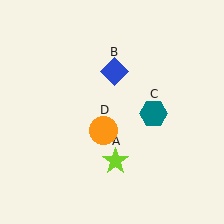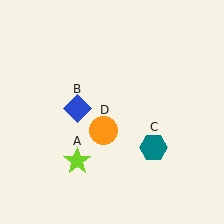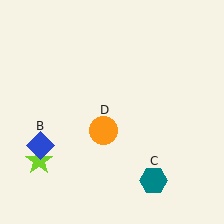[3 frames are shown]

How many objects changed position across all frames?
3 objects changed position: lime star (object A), blue diamond (object B), teal hexagon (object C).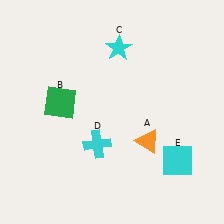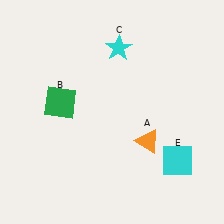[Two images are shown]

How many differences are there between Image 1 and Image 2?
There is 1 difference between the two images.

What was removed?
The cyan cross (D) was removed in Image 2.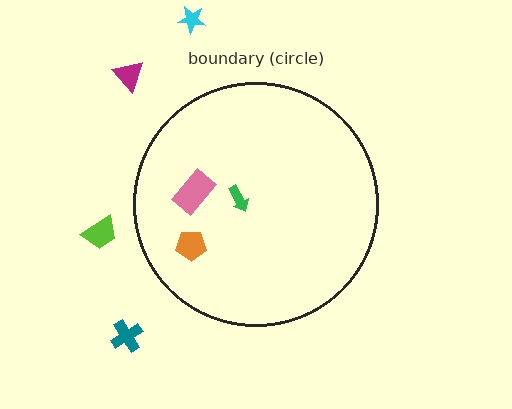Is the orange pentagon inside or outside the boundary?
Inside.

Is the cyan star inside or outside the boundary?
Outside.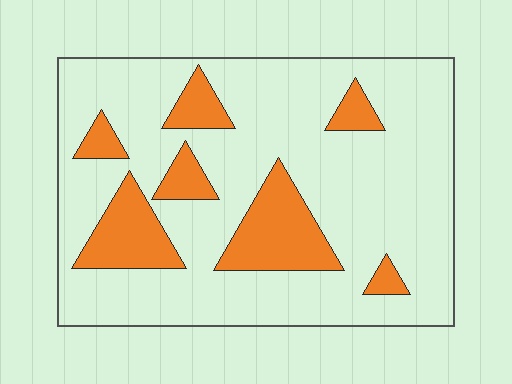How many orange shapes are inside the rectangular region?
7.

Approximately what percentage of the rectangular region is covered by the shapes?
Approximately 20%.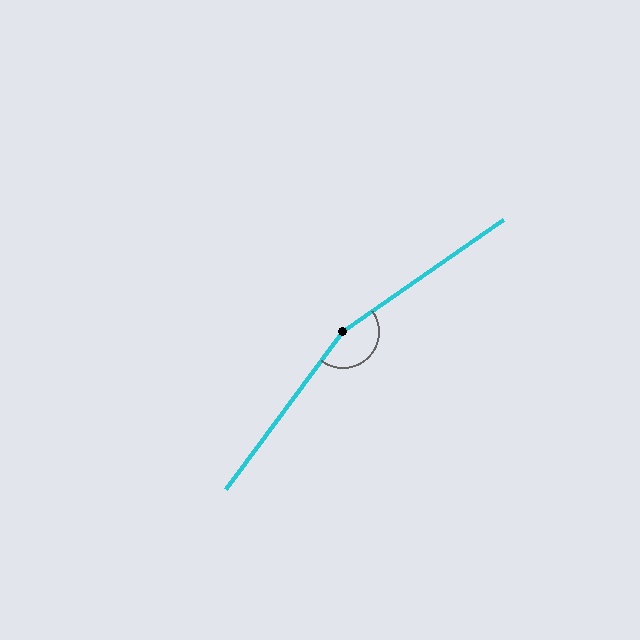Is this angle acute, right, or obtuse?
It is obtuse.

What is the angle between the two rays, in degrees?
Approximately 162 degrees.